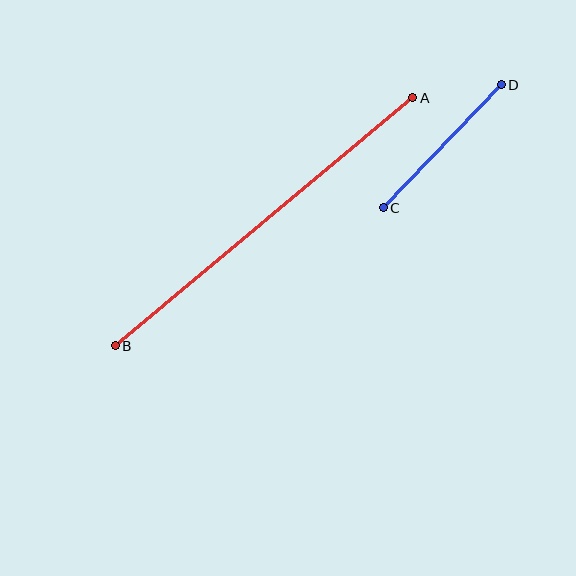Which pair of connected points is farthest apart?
Points A and B are farthest apart.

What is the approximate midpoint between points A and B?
The midpoint is at approximately (264, 222) pixels.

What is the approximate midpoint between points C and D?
The midpoint is at approximately (442, 146) pixels.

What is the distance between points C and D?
The distance is approximately 171 pixels.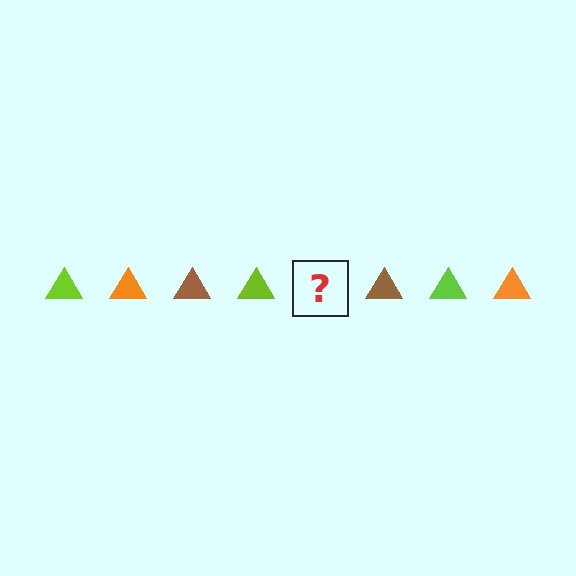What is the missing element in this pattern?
The missing element is an orange triangle.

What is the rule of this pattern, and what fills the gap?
The rule is that the pattern cycles through lime, orange, brown triangles. The gap should be filled with an orange triangle.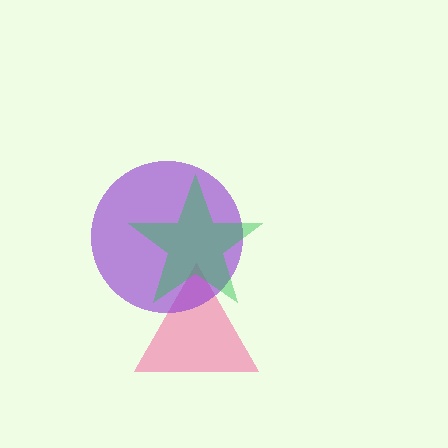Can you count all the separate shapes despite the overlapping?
Yes, there are 3 separate shapes.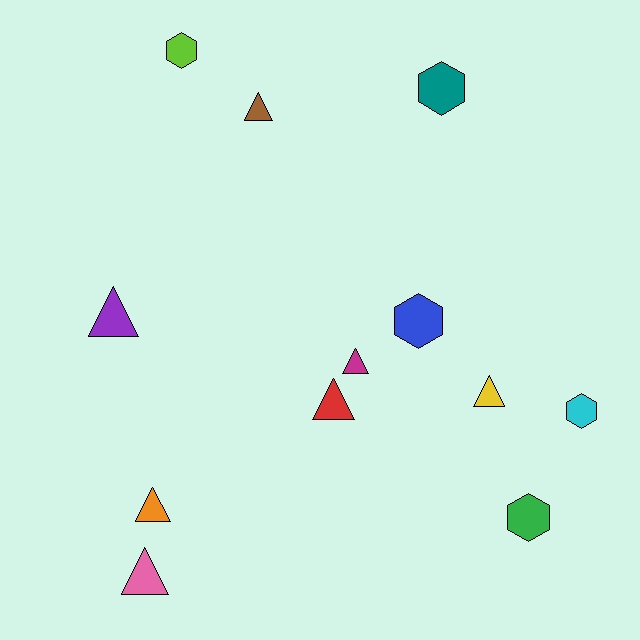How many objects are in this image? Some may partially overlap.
There are 12 objects.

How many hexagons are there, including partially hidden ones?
There are 5 hexagons.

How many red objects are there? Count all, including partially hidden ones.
There is 1 red object.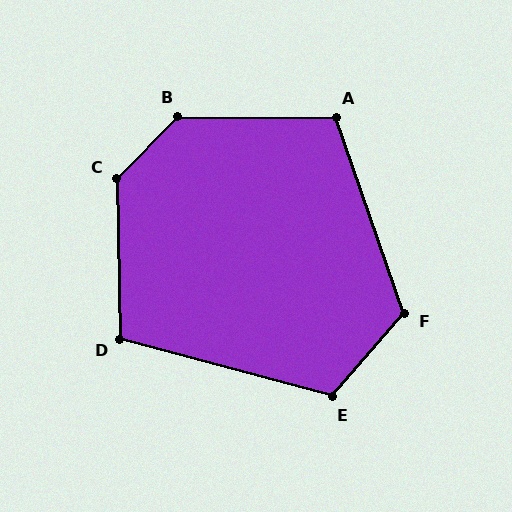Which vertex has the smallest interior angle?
D, at approximately 106 degrees.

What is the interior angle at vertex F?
Approximately 119 degrees (obtuse).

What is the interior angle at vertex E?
Approximately 116 degrees (obtuse).